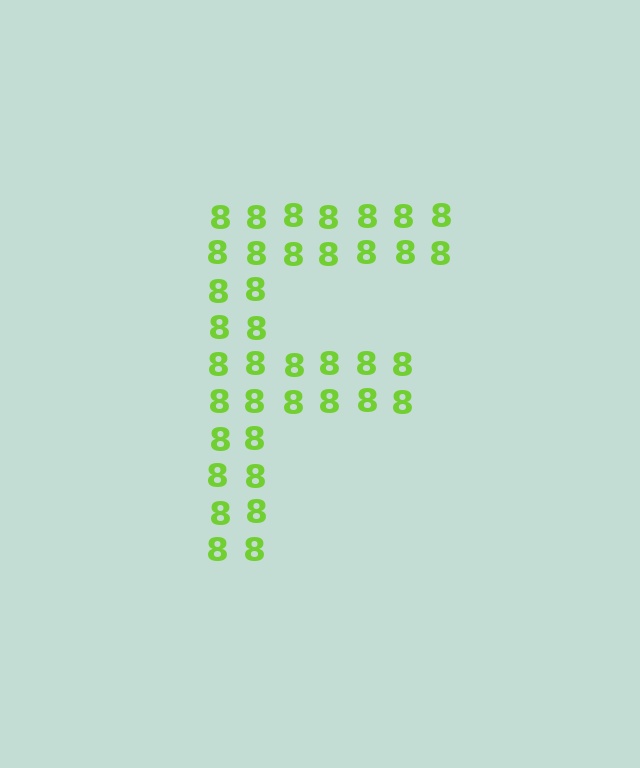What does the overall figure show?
The overall figure shows the letter F.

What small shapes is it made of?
It is made of small digit 8's.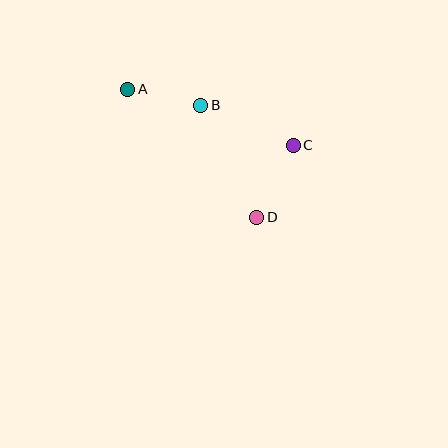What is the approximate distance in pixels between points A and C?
The distance between A and C is approximately 175 pixels.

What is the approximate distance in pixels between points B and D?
The distance between B and D is approximately 126 pixels.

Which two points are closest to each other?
Points A and B are closest to each other.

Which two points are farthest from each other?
Points A and D are farthest from each other.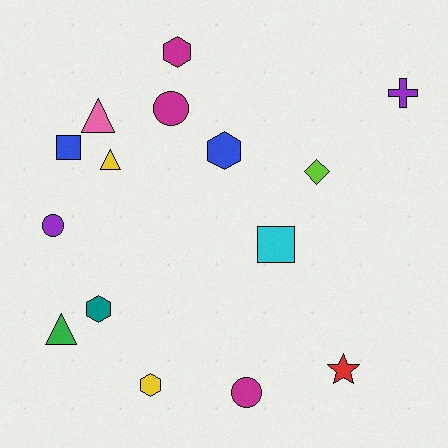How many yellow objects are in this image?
There are 2 yellow objects.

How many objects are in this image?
There are 15 objects.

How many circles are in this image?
There are 3 circles.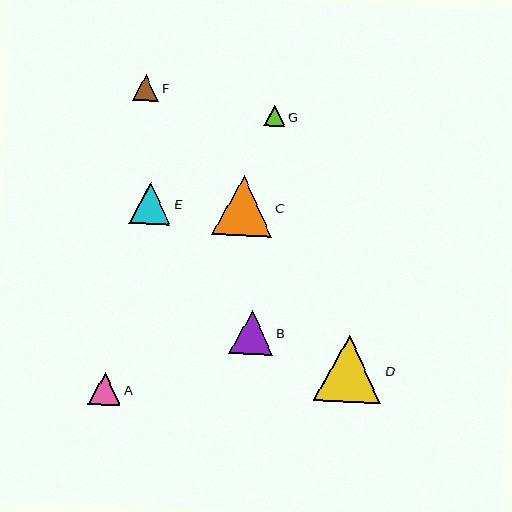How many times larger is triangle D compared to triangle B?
Triangle D is approximately 1.5 times the size of triangle B.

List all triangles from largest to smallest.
From largest to smallest: D, C, B, E, A, F, G.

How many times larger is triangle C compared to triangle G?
Triangle C is approximately 2.9 times the size of triangle G.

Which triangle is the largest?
Triangle D is the largest with a size of approximately 67 pixels.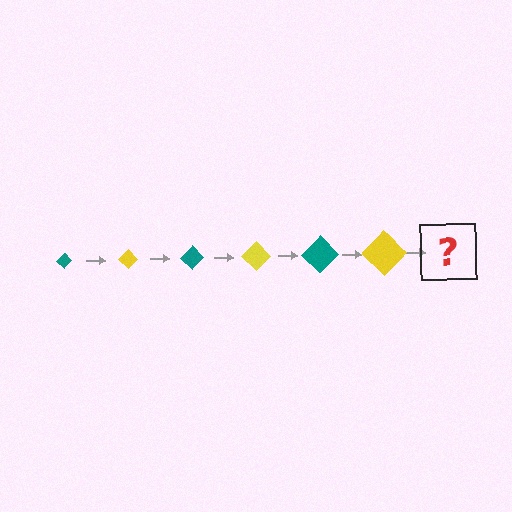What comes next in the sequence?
The next element should be a teal diamond, larger than the previous one.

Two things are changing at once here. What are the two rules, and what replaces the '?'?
The two rules are that the diamond grows larger each step and the color cycles through teal and yellow. The '?' should be a teal diamond, larger than the previous one.